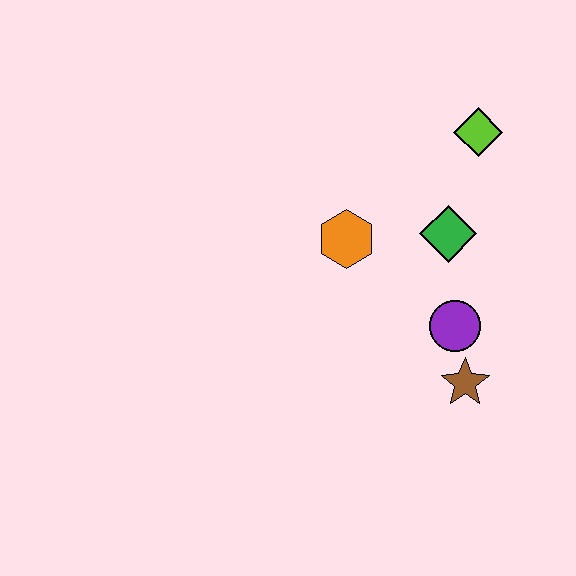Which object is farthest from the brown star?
The lime diamond is farthest from the brown star.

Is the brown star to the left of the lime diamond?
Yes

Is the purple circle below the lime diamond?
Yes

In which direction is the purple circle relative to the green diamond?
The purple circle is below the green diamond.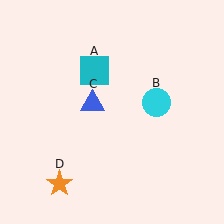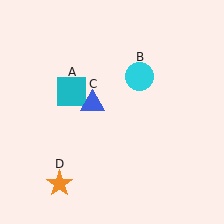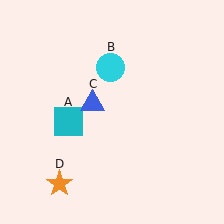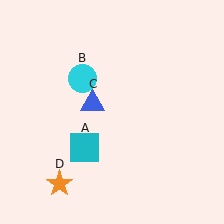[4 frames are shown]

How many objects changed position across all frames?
2 objects changed position: cyan square (object A), cyan circle (object B).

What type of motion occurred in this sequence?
The cyan square (object A), cyan circle (object B) rotated counterclockwise around the center of the scene.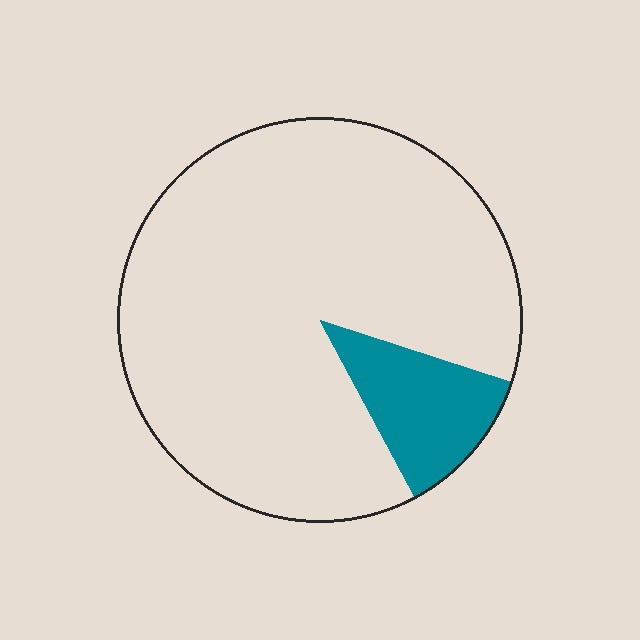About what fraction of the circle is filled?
About one eighth (1/8).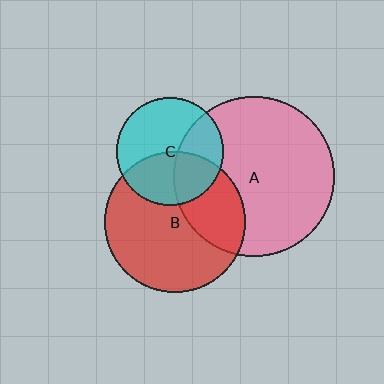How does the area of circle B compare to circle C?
Approximately 1.7 times.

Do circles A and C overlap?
Yes.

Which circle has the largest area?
Circle A (pink).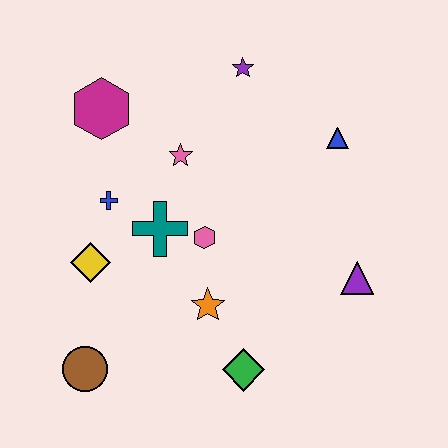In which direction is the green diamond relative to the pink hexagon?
The green diamond is below the pink hexagon.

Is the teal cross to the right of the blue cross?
Yes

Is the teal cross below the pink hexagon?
No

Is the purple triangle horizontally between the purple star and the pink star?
No